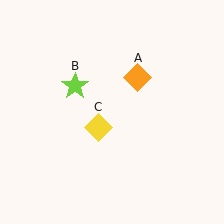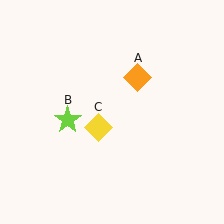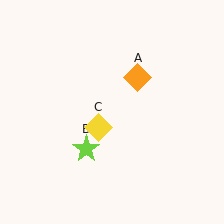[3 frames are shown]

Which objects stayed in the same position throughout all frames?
Orange diamond (object A) and yellow diamond (object C) remained stationary.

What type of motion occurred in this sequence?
The lime star (object B) rotated counterclockwise around the center of the scene.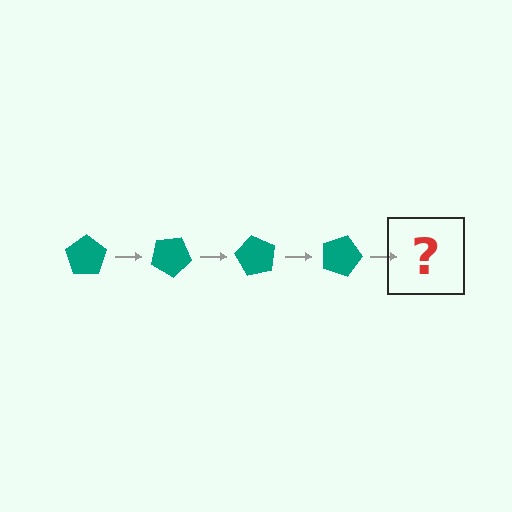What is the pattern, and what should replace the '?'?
The pattern is that the pentagon rotates 30 degrees each step. The '?' should be a teal pentagon rotated 120 degrees.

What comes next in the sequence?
The next element should be a teal pentagon rotated 120 degrees.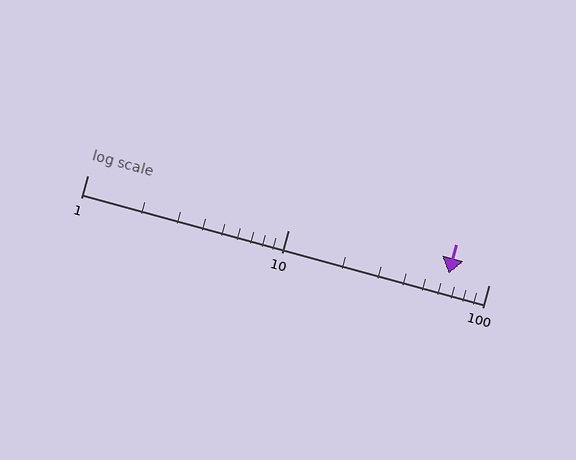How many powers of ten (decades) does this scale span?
The scale spans 2 decades, from 1 to 100.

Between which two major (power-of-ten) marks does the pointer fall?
The pointer is between 10 and 100.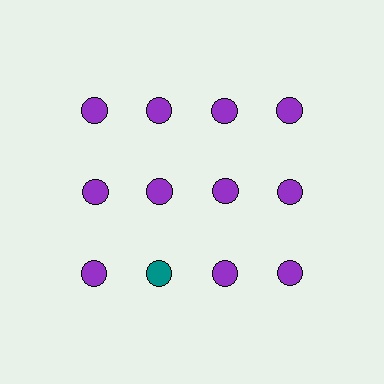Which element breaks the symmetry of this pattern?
The teal circle in the third row, second from left column breaks the symmetry. All other shapes are purple circles.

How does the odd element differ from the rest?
It has a different color: teal instead of purple.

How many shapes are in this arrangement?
There are 12 shapes arranged in a grid pattern.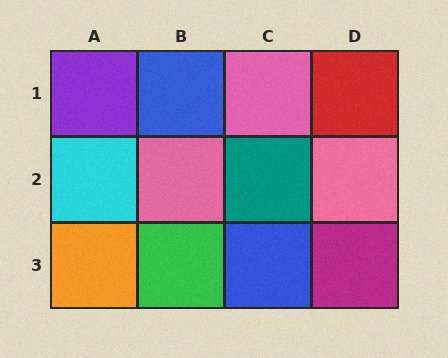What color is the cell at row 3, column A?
Orange.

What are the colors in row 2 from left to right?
Cyan, pink, teal, pink.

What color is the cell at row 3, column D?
Magenta.